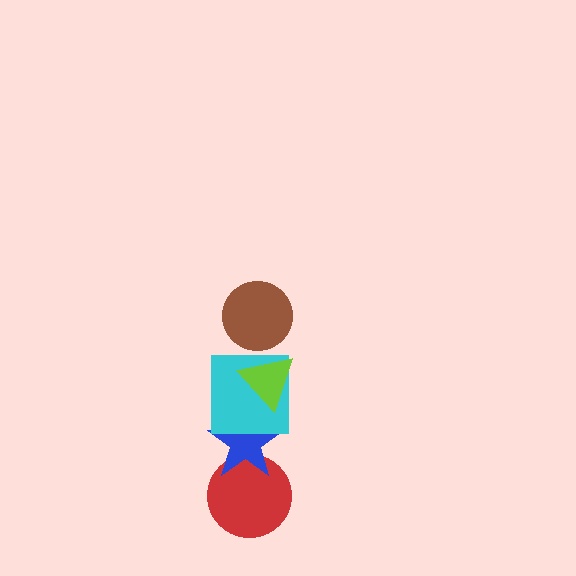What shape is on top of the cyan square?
The lime triangle is on top of the cyan square.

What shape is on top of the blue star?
The cyan square is on top of the blue star.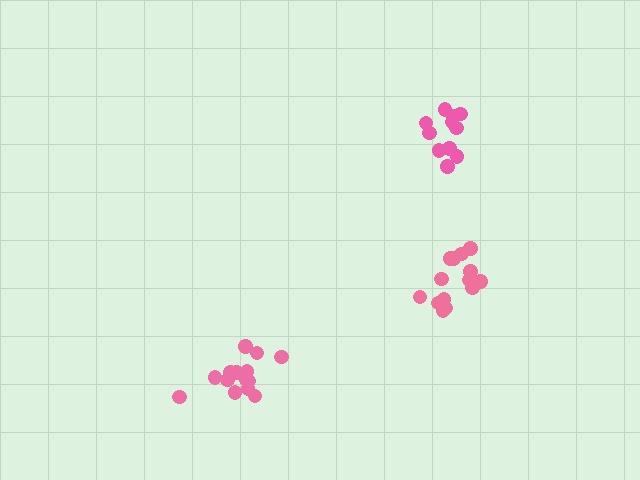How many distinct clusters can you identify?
There are 3 distinct clusters.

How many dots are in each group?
Group 1: 14 dots, Group 2: 14 dots, Group 3: 11 dots (39 total).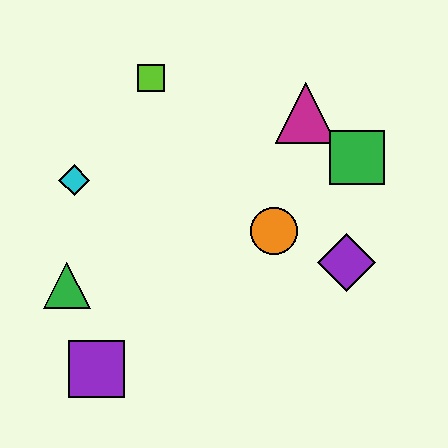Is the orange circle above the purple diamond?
Yes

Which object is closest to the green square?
The magenta triangle is closest to the green square.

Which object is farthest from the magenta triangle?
The purple square is farthest from the magenta triangle.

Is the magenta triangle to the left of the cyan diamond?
No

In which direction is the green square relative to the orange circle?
The green square is to the right of the orange circle.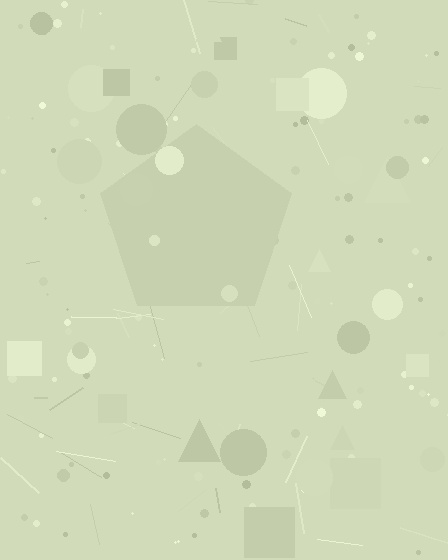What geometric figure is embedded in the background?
A pentagon is embedded in the background.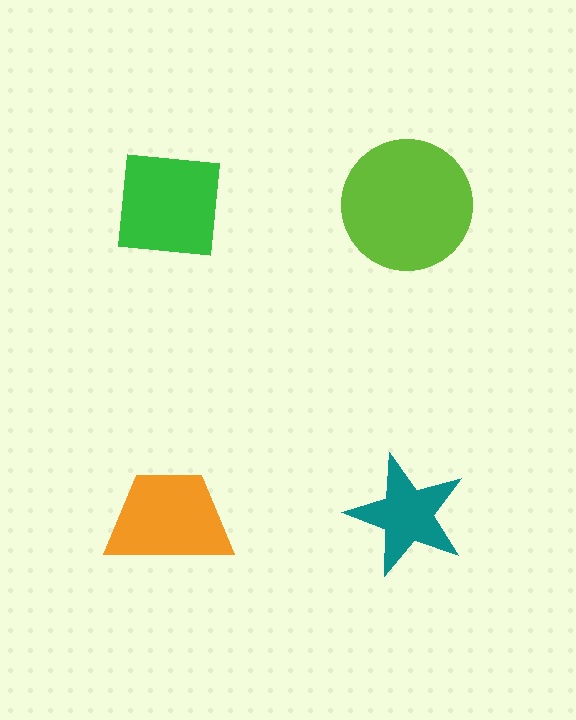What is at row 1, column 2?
A lime circle.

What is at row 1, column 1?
A green square.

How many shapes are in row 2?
2 shapes.